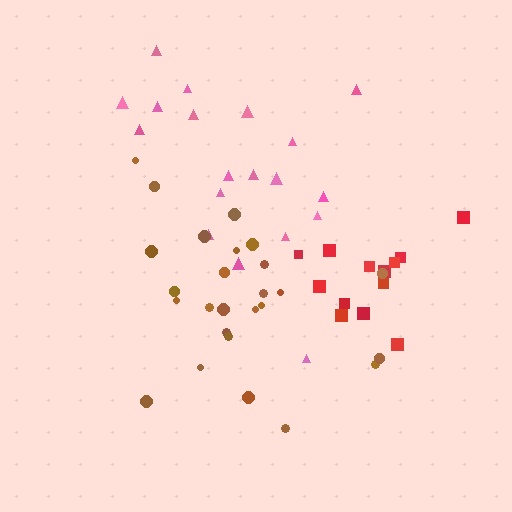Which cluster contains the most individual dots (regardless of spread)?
Brown (26).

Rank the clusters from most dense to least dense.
brown, red, pink.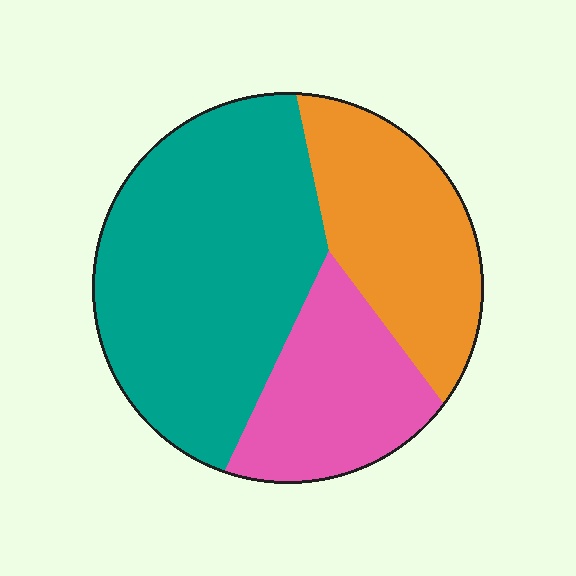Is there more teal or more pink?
Teal.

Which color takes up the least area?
Pink, at roughly 20%.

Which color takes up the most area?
Teal, at roughly 50%.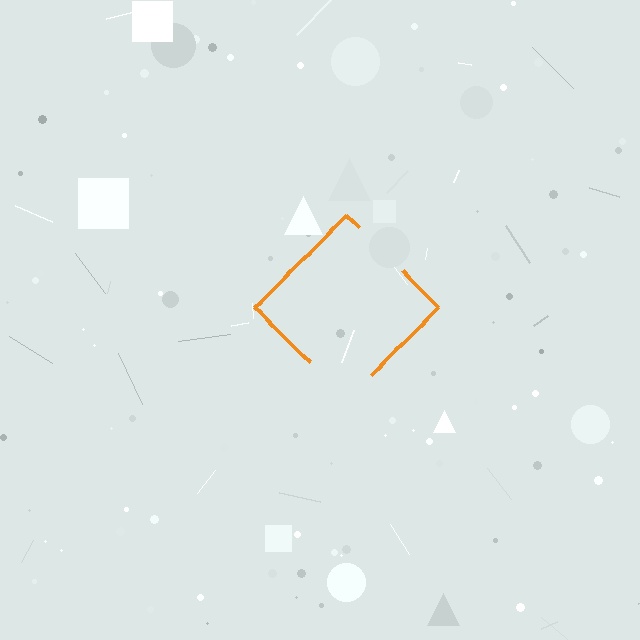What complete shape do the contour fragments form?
The contour fragments form a diamond.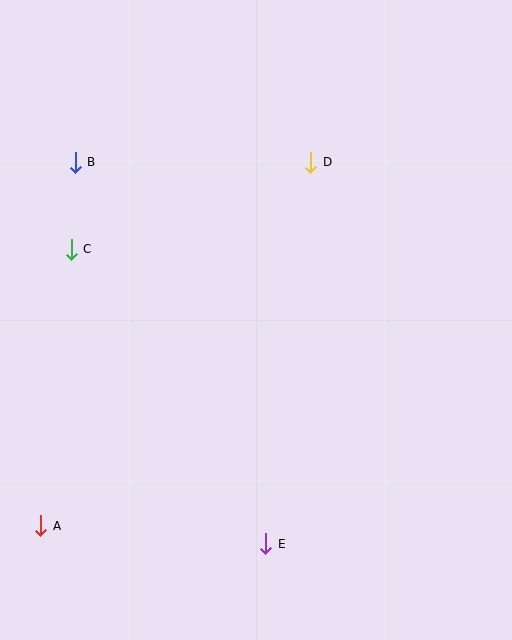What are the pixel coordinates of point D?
Point D is at (311, 162).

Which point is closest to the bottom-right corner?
Point E is closest to the bottom-right corner.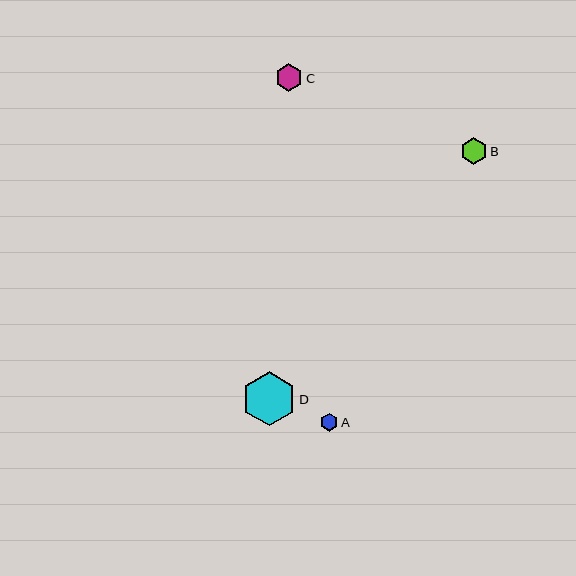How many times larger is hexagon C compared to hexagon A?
Hexagon C is approximately 1.5 times the size of hexagon A.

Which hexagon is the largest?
Hexagon D is the largest with a size of approximately 54 pixels.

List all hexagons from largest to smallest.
From largest to smallest: D, C, B, A.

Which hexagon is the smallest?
Hexagon A is the smallest with a size of approximately 18 pixels.